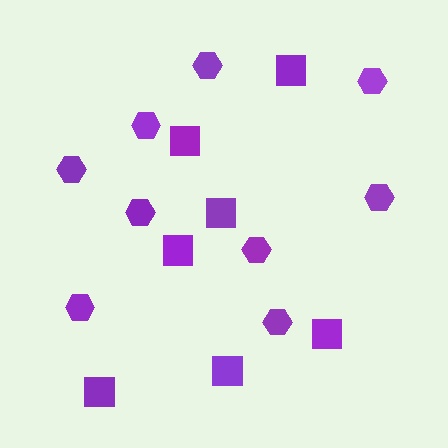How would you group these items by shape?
There are 2 groups: one group of hexagons (9) and one group of squares (7).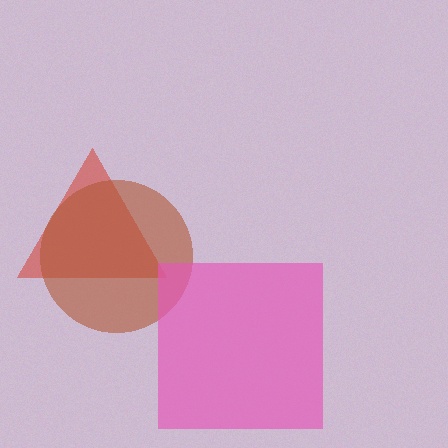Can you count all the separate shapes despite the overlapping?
Yes, there are 3 separate shapes.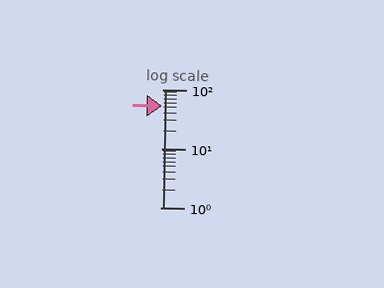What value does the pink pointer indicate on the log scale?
The pointer indicates approximately 53.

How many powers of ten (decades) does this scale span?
The scale spans 2 decades, from 1 to 100.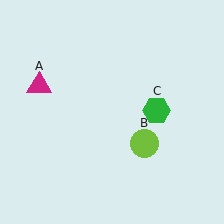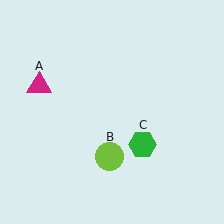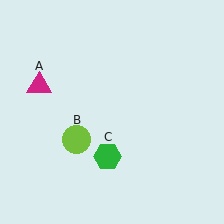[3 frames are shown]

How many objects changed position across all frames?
2 objects changed position: lime circle (object B), green hexagon (object C).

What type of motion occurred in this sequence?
The lime circle (object B), green hexagon (object C) rotated clockwise around the center of the scene.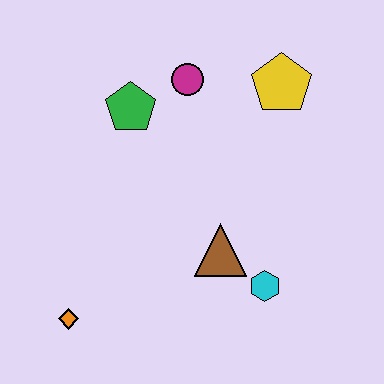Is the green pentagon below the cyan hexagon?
No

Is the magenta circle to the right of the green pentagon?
Yes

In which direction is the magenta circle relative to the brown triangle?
The magenta circle is above the brown triangle.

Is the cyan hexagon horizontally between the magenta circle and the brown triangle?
No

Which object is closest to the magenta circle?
The green pentagon is closest to the magenta circle.